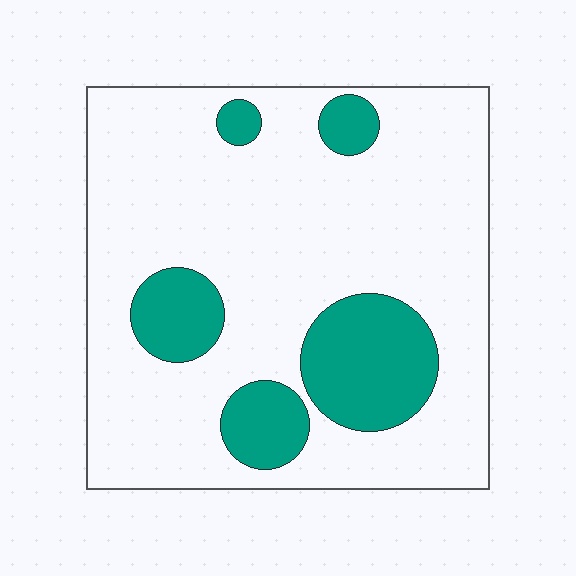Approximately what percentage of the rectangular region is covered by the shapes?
Approximately 20%.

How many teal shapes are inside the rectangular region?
5.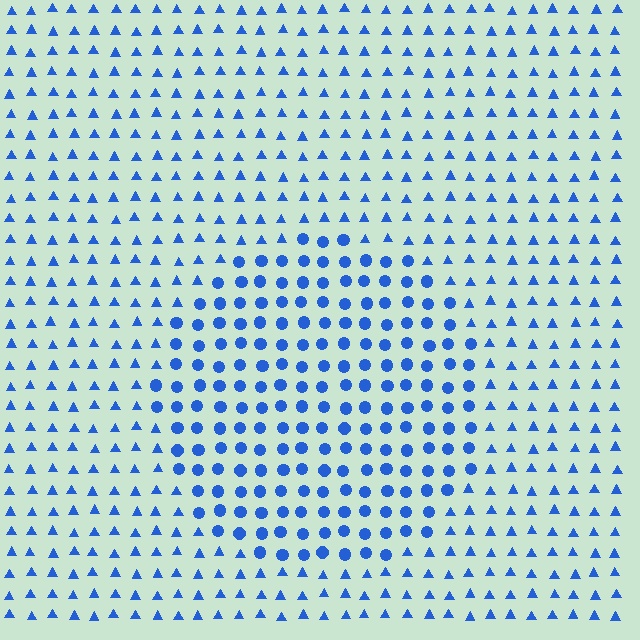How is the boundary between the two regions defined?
The boundary is defined by a change in element shape: circles inside vs. triangles outside. All elements share the same color and spacing.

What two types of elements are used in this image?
The image uses circles inside the circle region and triangles outside it.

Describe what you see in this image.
The image is filled with small blue elements arranged in a uniform grid. A circle-shaped region contains circles, while the surrounding area contains triangles. The boundary is defined purely by the change in element shape.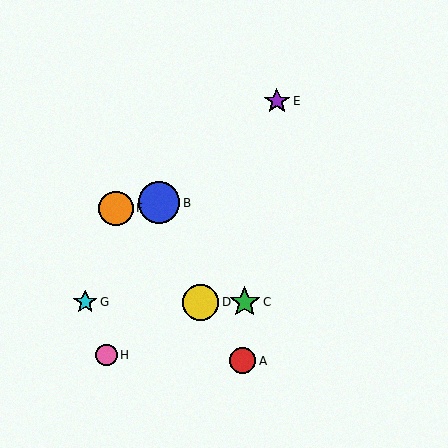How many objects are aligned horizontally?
3 objects (C, D, G) are aligned horizontally.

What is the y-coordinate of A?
Object A is at y≈361.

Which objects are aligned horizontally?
Objects C, D, G are aligned horizontally.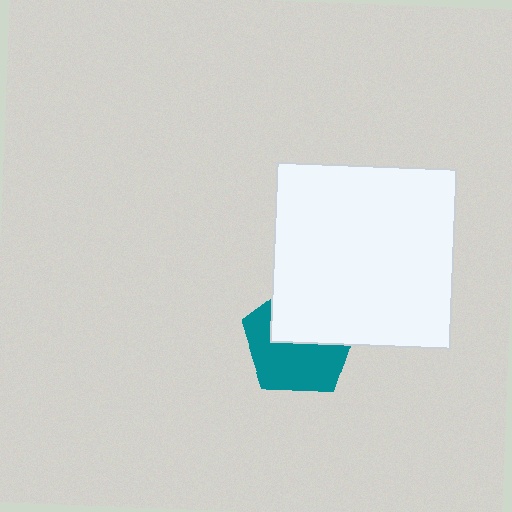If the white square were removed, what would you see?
You would see the complete teal pentagon.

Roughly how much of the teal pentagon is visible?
About half of it is visible (roughly 56%).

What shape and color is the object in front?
The object in front is a white square.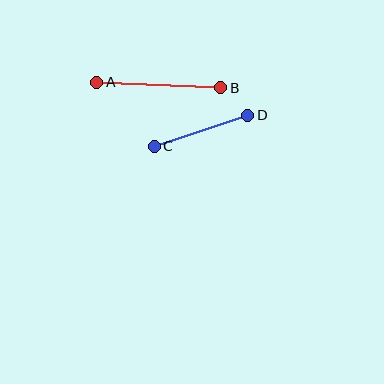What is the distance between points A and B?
The distance is approximately 124 pixels.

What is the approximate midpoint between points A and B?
The midpoint is at approximately (159, 85) pixels.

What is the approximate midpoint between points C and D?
The midpoint is at approximately (201, 131) pixels.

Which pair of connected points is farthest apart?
Points A and B are farthest apart.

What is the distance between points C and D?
The distance is approximately 98 pixels.